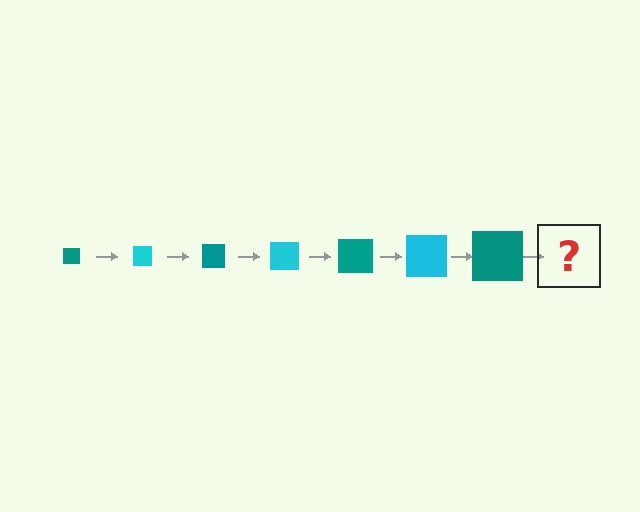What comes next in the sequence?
The next element should be a cyan square, larger than the previous one.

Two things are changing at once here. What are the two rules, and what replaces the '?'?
The two rules are that the square grows larger each step and the color cycles through teal and cyan. The '?' should be a cyan square, larger than the previous one.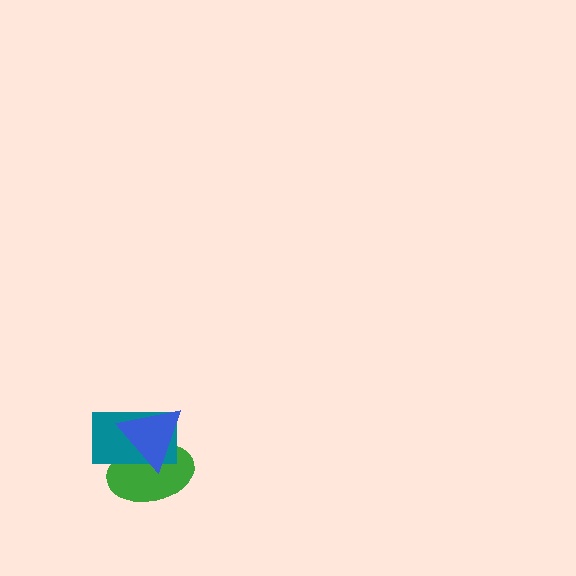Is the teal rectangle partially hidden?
Yes, it is partially covered by another shape.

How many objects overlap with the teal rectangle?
2 objects overlap with the teal rectangle.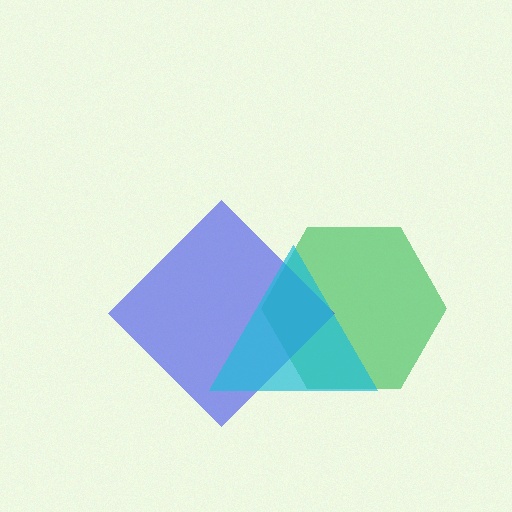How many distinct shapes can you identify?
There are 3 distinct shapes: a green hexagon, a blue diamond, a cyan triangle.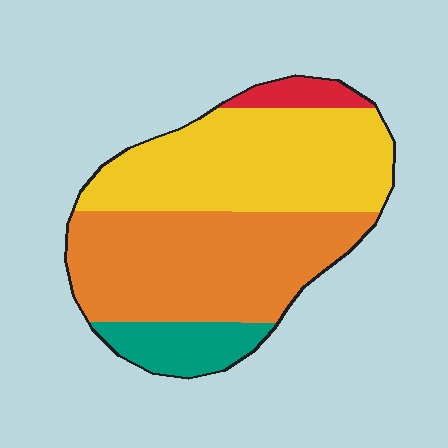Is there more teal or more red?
Teal.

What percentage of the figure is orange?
Orange covers 43% of the figure.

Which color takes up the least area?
Red, at roughly 5%.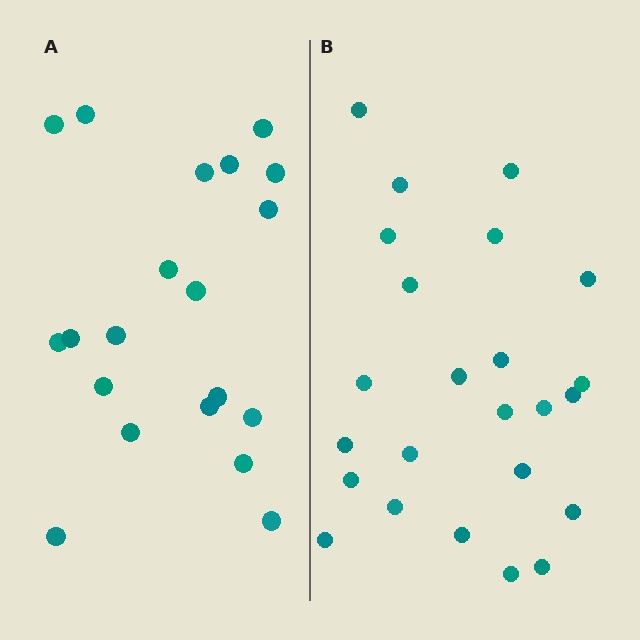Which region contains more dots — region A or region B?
Region B (the right region) has more dots.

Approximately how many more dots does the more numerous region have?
Region B has about 4 more dots than region A.